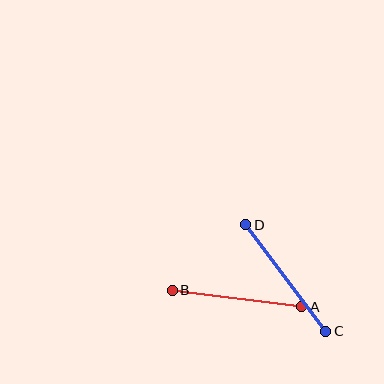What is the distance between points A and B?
The distance is approximately 130 pixels.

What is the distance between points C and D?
The distance is approximately 133 pixels.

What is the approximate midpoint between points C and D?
The midpoint is at approximately (286, 278) pixels.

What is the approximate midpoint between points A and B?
The midpoint is at approximately (237, 299) pixels.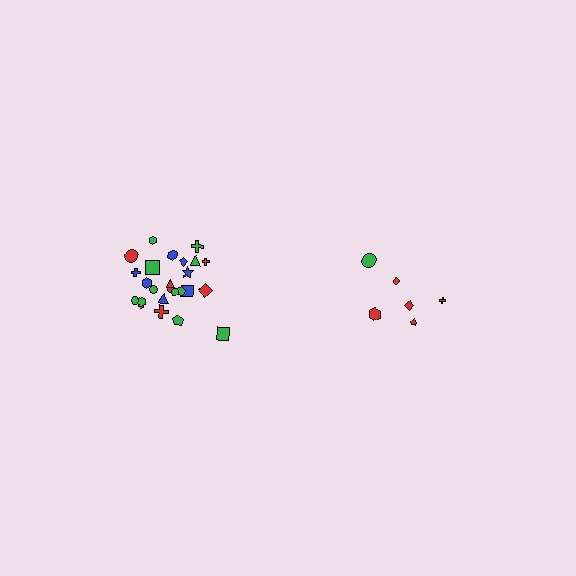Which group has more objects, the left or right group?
The left group.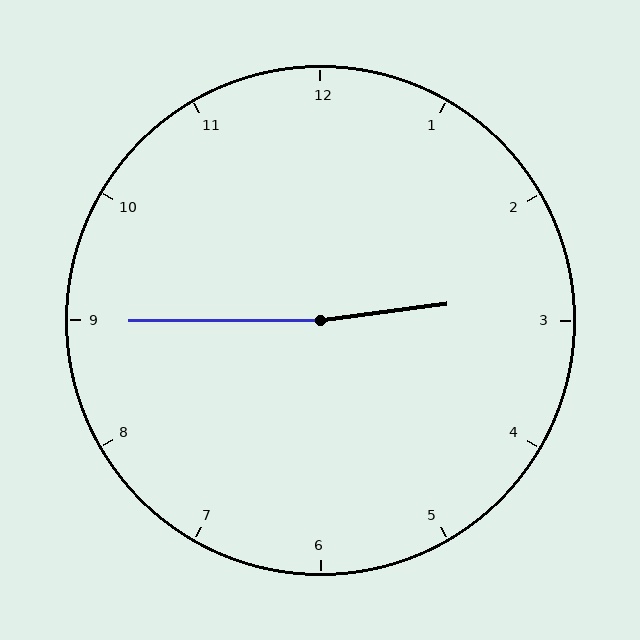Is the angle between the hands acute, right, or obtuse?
It is obtuse.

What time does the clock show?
2:45.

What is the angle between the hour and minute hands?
Approximately 172 degrees.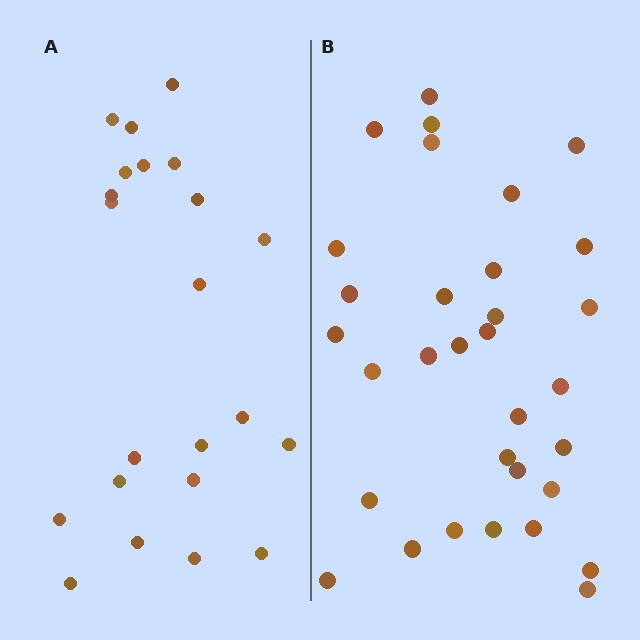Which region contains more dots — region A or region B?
Region B (the right region) has more dots.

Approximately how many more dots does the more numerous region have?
Region B has roughly 10 or so more dots than region A.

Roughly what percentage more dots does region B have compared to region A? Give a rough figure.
About 45% more.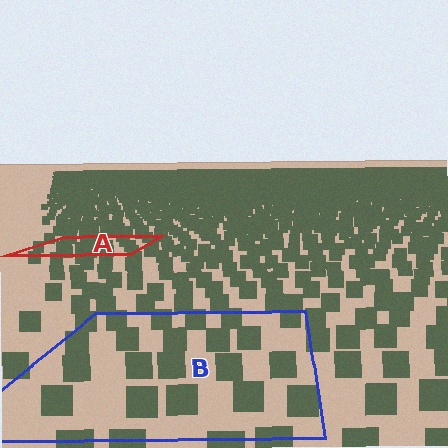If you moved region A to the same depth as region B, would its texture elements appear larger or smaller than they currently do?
They would appear larger. At a closer depth, the same texture elements are projected at a bigger on-screen size.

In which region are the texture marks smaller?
The texture marks are smaller in region A, because it is farther away.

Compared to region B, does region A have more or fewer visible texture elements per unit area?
Region A has more texture elements per unit area — they are packed more densely because it is farther away.